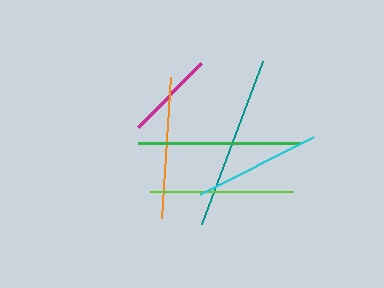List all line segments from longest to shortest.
From longest to shortest: teal, green, lime, orange, cyan, magenta.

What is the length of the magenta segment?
The magenta segment is approximately 90 pixels long.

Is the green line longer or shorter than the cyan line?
The green line is longer than the cyan line.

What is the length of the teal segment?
The teal segment is approximately 174 pixels long.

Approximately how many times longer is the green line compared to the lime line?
The green line is approximately 1.1 times the length of the lime line.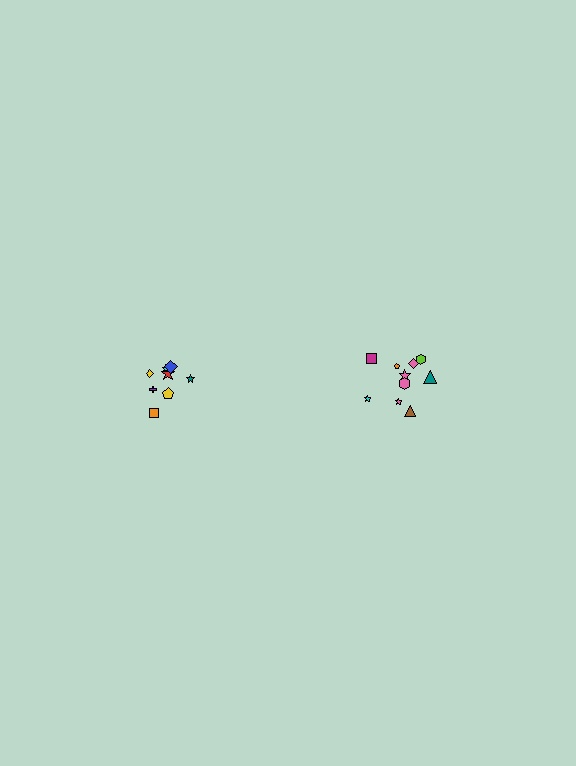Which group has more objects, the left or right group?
The right group.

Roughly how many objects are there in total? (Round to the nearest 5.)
Roughly 20 objects in total.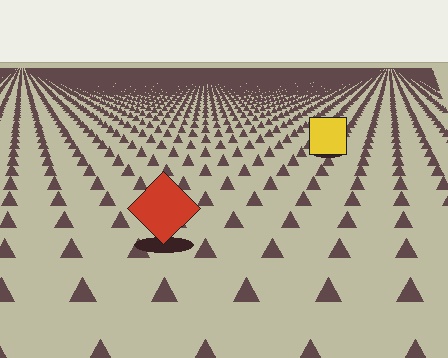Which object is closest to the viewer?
The red diamond is closest. The texture marks near it are larger and more spread out.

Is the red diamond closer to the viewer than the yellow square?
Yes. The red diamond is closer — you can tell from the texture gradient: the ground texture is coarser near it.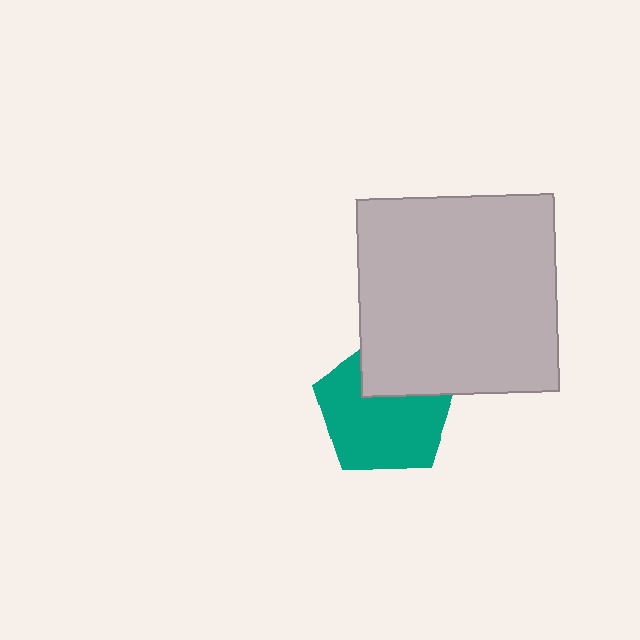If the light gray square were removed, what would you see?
You would see the complete teal pentagon.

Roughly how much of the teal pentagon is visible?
Most of it is visible (roughly 70%).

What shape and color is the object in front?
The object in front is a light gray square.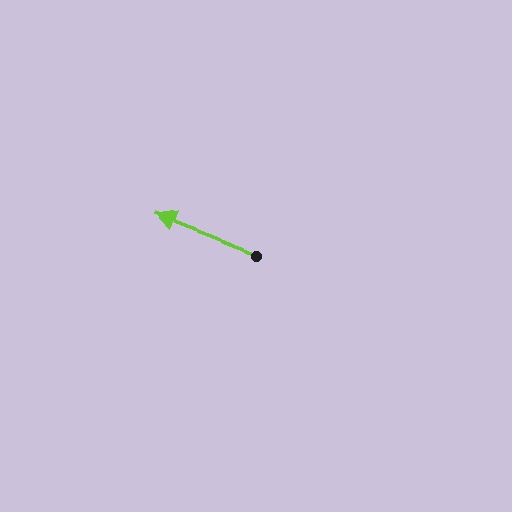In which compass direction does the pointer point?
West.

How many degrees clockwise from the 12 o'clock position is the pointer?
Approximately 291 degrees.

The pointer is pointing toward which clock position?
Roughly 10 o'clock.